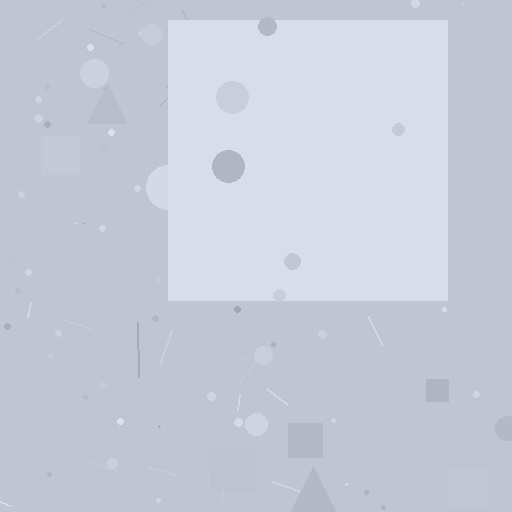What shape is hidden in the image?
A square is hidden in the image.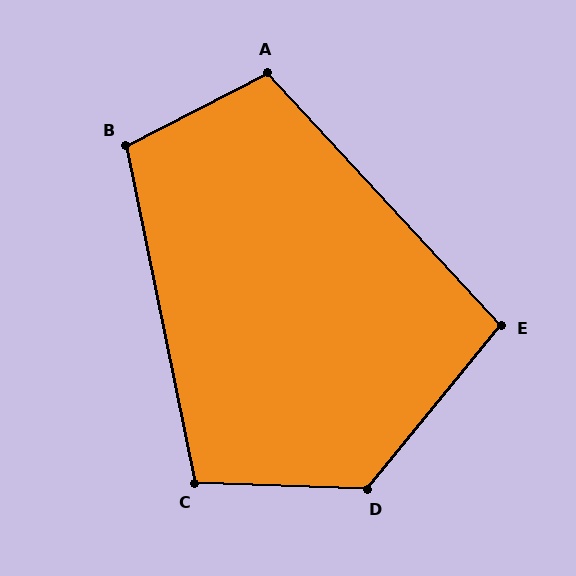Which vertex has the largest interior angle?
D, at approximately 127 degrees.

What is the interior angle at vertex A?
Approximately 106 degrees (obtuse).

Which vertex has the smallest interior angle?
E, at approximately 98 degrees.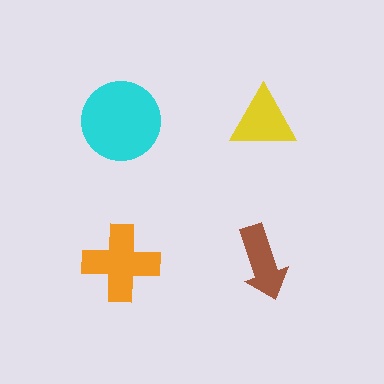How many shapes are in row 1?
2 shapes.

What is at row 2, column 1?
An orange cross.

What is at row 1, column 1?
A cyan circle.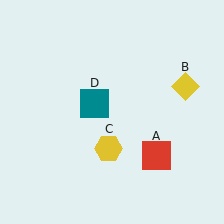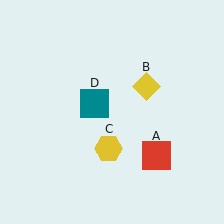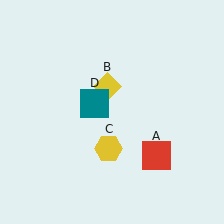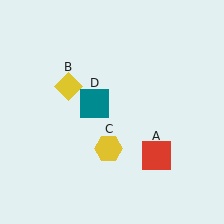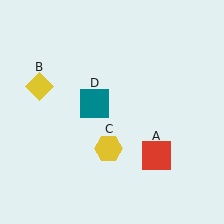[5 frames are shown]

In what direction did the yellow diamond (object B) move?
The yellow diamond (object B) moved left.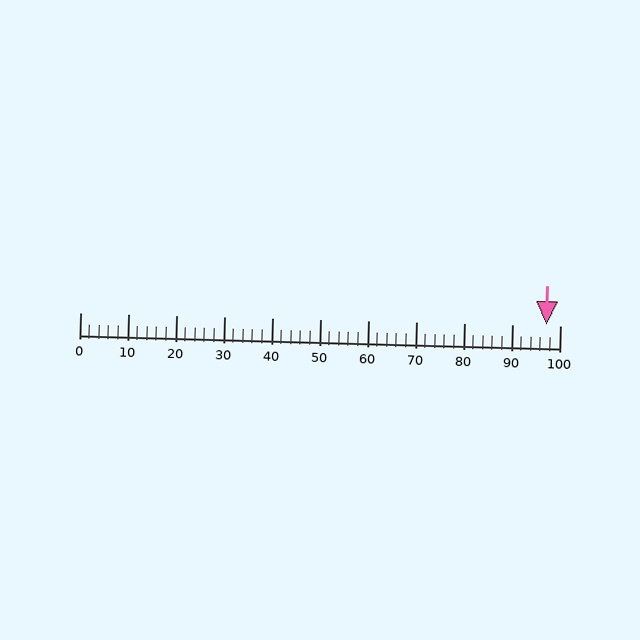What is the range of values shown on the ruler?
The ruler shows values from 0 to 100.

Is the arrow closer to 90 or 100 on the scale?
The arrow is closer to 100.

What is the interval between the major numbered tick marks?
The major tick marks are spaced 10 units apart.